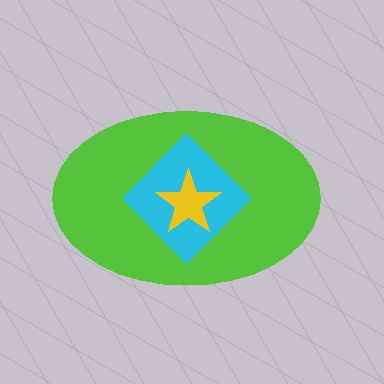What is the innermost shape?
The yellow star.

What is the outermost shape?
The lime ellipse.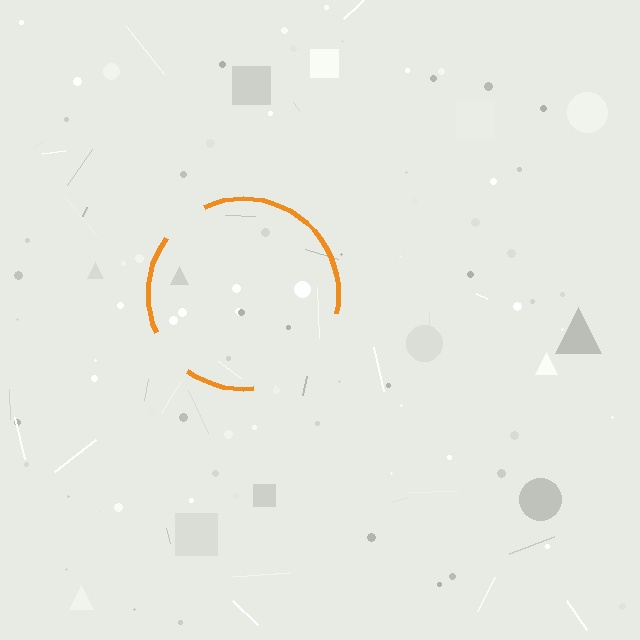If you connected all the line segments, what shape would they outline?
They would outline a circle.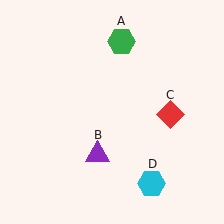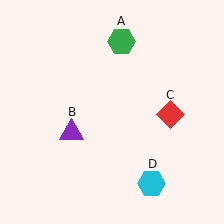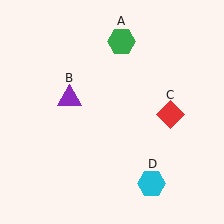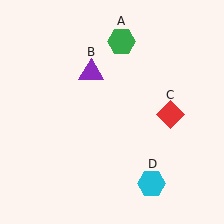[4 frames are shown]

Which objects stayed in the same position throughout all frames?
Green hexagon (object A) and red diamond (object C) and cyan hexagon (object D) remained stationary.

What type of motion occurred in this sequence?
The purple triangle (object B) rotated clockwise around the center of the scene.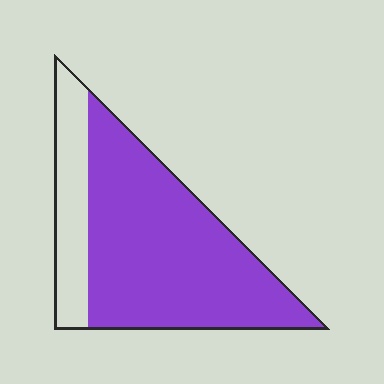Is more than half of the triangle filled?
Yes.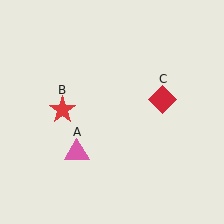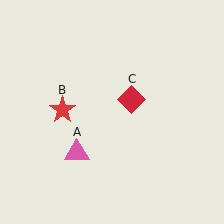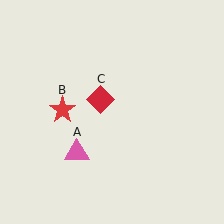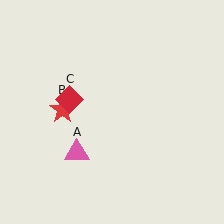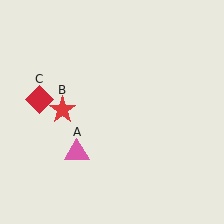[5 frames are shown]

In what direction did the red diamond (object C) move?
The red diamond (object C) moved left.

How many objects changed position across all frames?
1 object changed position: red diamond (object C).